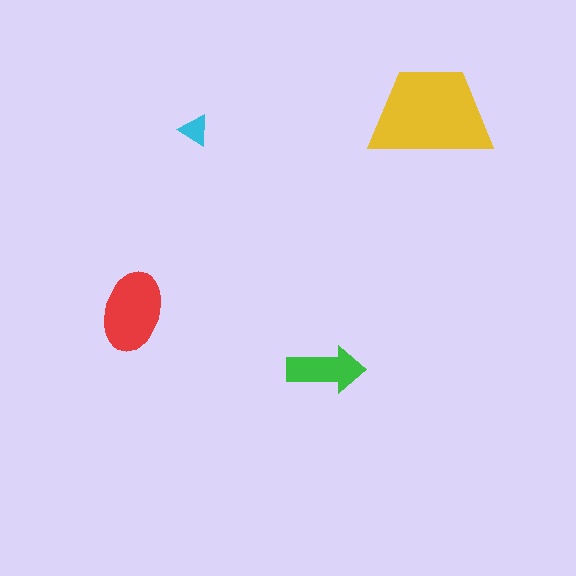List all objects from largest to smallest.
The yellow trapezoid, the red ellipse, the green arrow, the cyan triangle.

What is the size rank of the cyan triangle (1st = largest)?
4th.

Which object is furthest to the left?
The red ellipse is leftmost.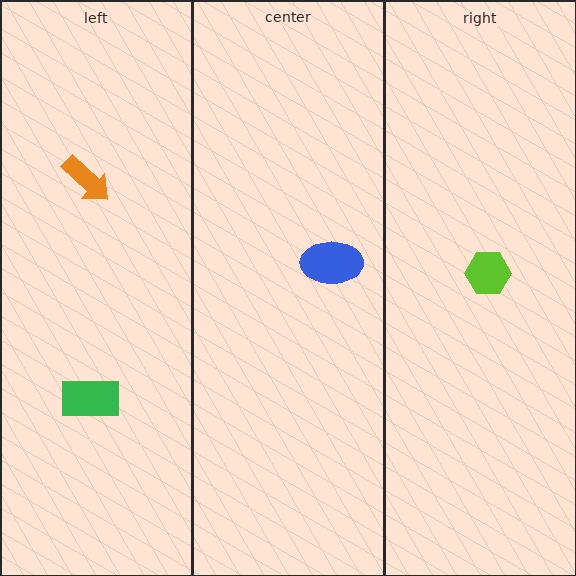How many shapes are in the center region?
1.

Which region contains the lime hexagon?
The right region.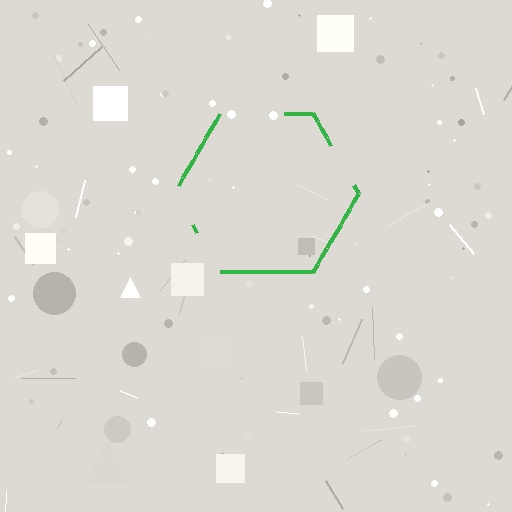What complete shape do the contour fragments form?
The contour fragments form a hexagon.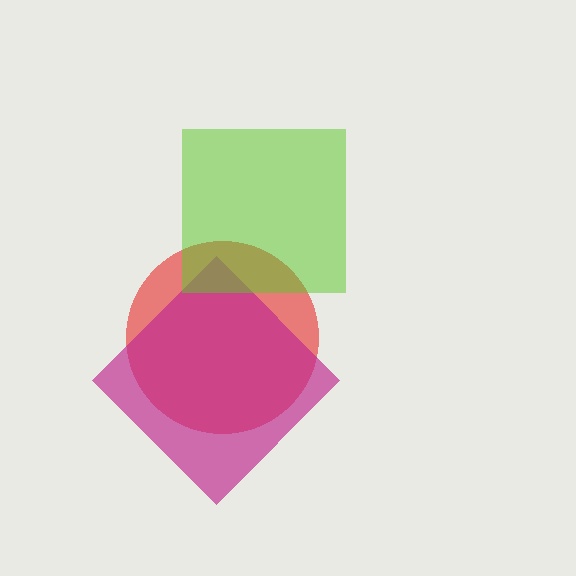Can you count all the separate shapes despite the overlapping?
Yes, there are 3 separate shapes.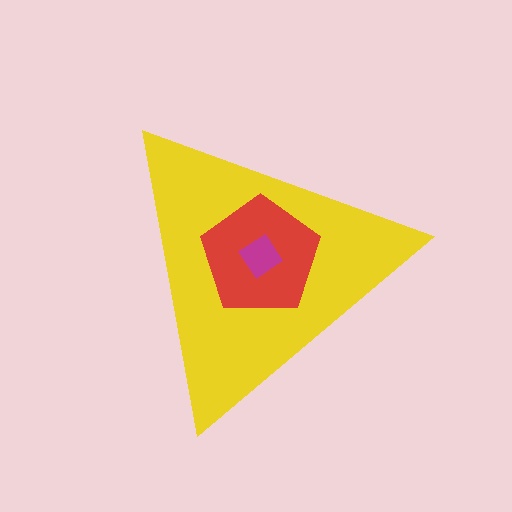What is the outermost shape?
The yellow triangle.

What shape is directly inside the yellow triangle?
The red pentagon.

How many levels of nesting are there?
3.